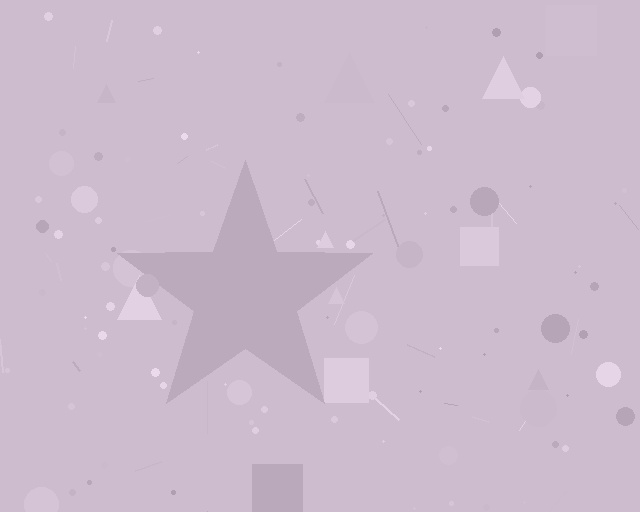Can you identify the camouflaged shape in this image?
The camouflaged shape is a star.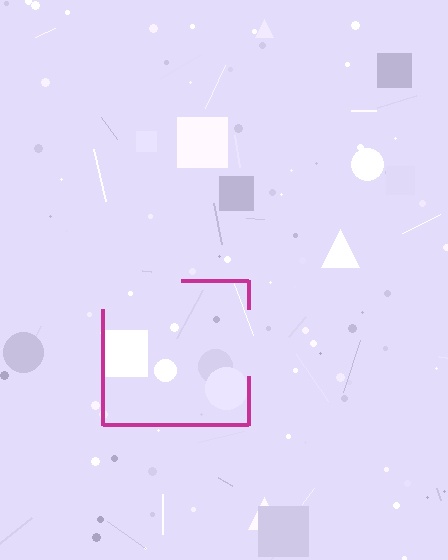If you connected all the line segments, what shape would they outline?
They would outline a square.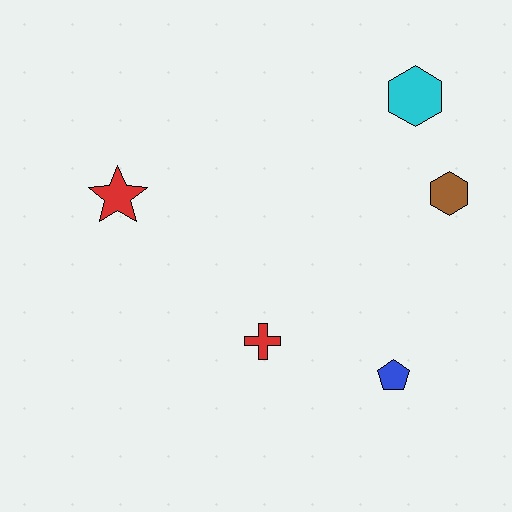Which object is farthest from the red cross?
The cyan hexagon is farthest from the red cross.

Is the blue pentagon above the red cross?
No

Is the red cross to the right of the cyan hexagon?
No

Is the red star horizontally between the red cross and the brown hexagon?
No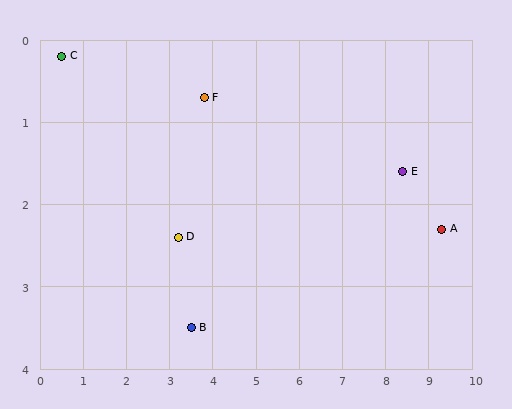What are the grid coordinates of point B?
Point B is at approximately (3.5, 3.5).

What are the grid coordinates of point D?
Point D is at approximately (3.2, 2.4).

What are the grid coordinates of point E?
Point E is at approximately (8.4, 1.6).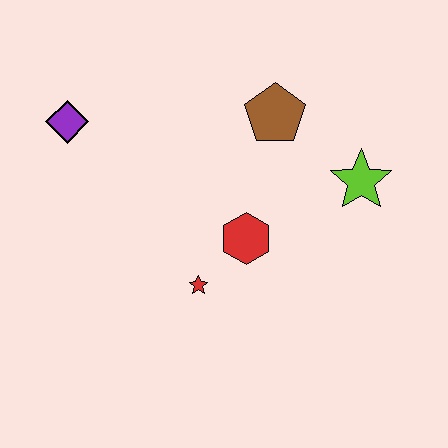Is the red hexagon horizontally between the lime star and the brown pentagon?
No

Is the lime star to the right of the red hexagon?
Yes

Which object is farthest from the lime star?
The purple diamond is farthest from the lime star.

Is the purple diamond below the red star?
No